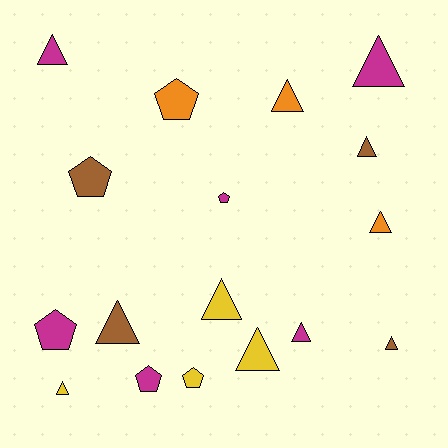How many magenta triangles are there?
There are 3 magenta triangles.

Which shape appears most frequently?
Triangle, with 11 objects.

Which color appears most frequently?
Magenta, with 6 objects.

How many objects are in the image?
There are 17 objects.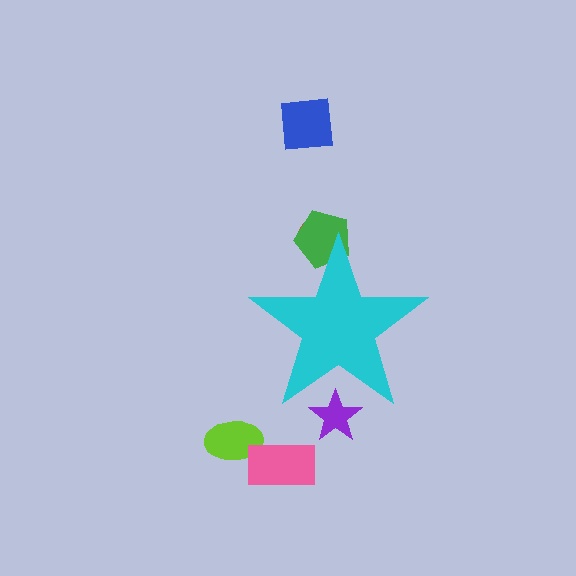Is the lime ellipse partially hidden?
No, the lime ellipse is fully visible.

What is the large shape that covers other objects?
A cyan star.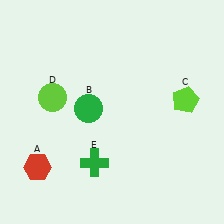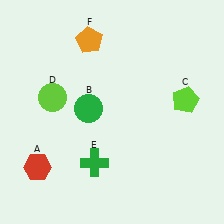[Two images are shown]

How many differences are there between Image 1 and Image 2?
There is 1 difference between the two images.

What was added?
An orange pentagon (F) was added in Image 2.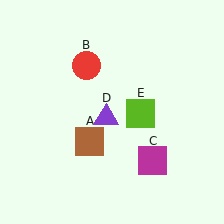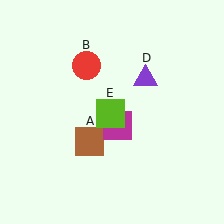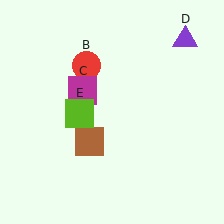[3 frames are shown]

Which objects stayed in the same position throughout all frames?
Brown square (object A) and red circle (object B) remained stationary.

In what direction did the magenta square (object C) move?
The magenta square (object C) moved up and to the left.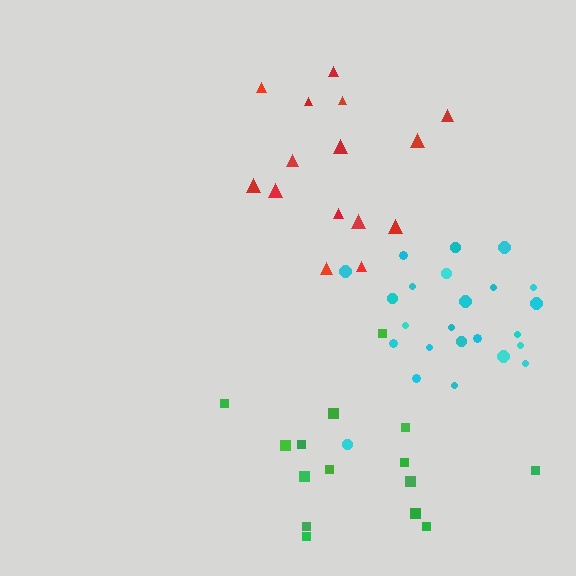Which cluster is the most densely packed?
Cyan.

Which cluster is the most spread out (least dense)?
Red.